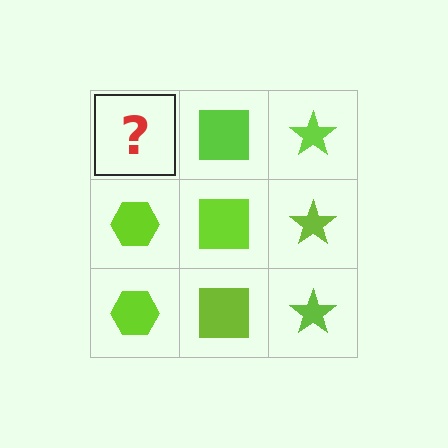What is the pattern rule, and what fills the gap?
The rule is that each column has a consistent shape. The gap should be filled with a lime hexagon.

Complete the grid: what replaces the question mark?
The question mark should be replaced with a lime hexagon.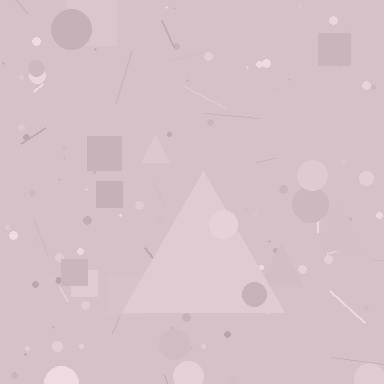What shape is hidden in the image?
A triangle is hidden in the image.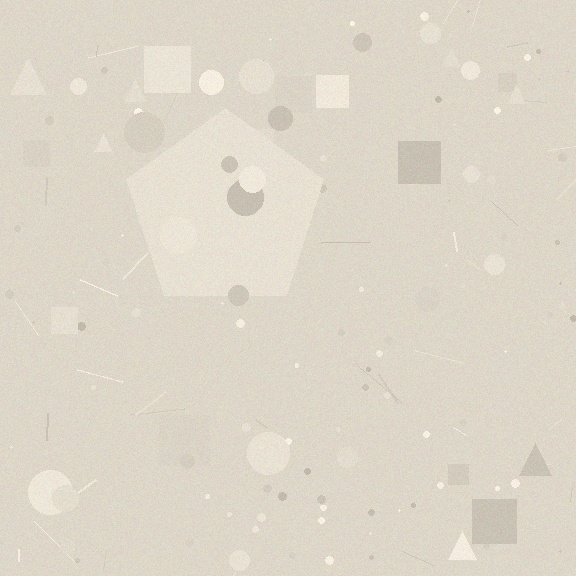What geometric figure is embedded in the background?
A pentagon is embedded in the background.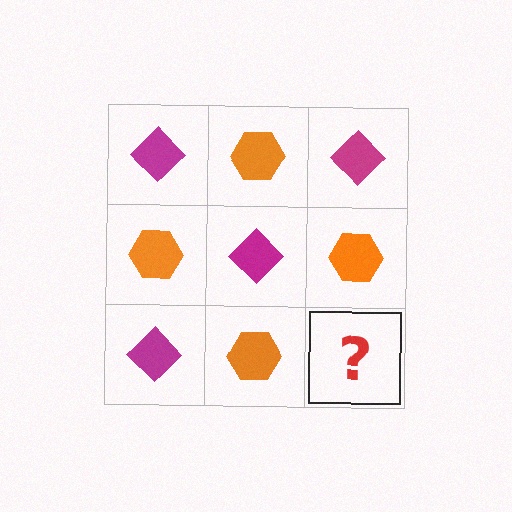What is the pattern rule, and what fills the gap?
The rule is that it alternates magenta diamond and orange hexagon in a checkerboard pattern. The gap should be filled with a magenta diamond.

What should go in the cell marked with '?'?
The missing cell should contain a magenta diamond.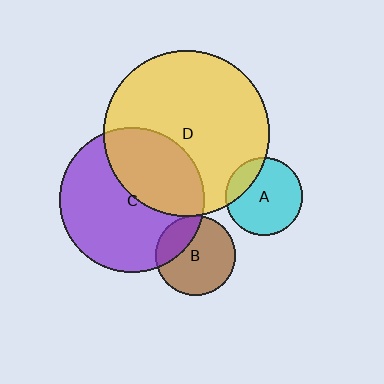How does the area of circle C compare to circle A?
Approximately 3.5 times.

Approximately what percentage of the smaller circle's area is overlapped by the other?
Approximately 40%.